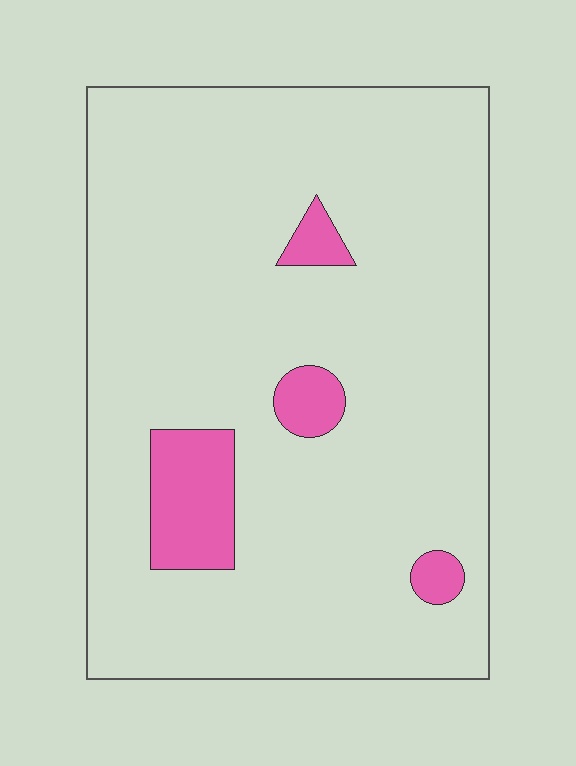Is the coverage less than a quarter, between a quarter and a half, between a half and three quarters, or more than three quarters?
Less than a quarter.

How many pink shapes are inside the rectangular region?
4.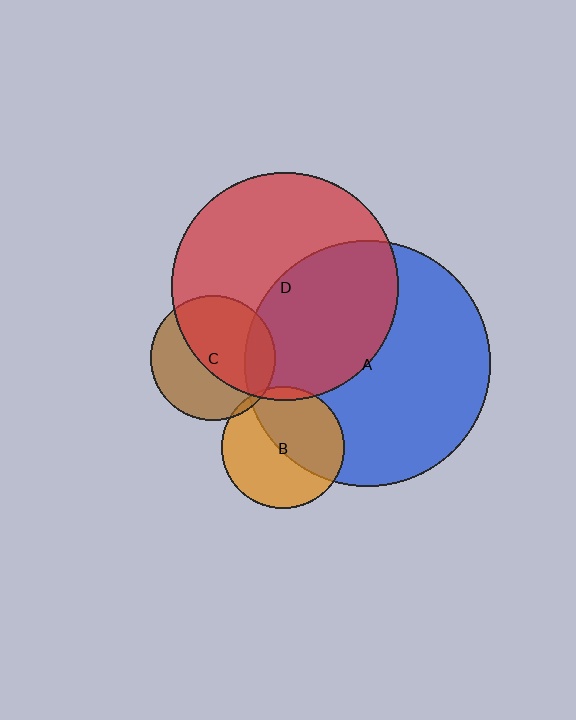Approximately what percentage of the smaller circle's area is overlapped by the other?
Approximately 45%.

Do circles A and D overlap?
Yes.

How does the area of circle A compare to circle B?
Approximately 4.1 times.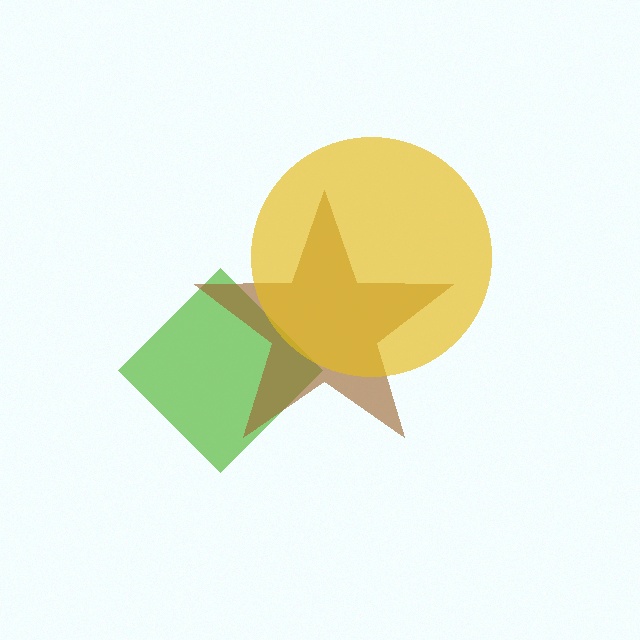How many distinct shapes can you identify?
There are 3 distinct shapes: a lime diamond, a brown star, a yellow circle.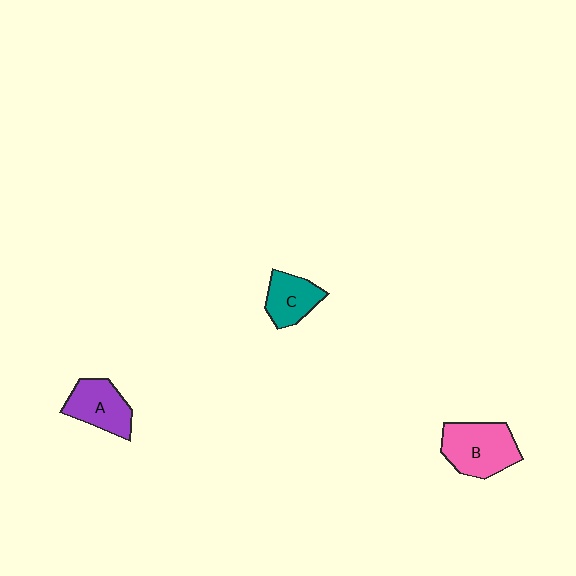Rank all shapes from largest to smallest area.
From largest to smallest: B (pink), A (purple), C (teal).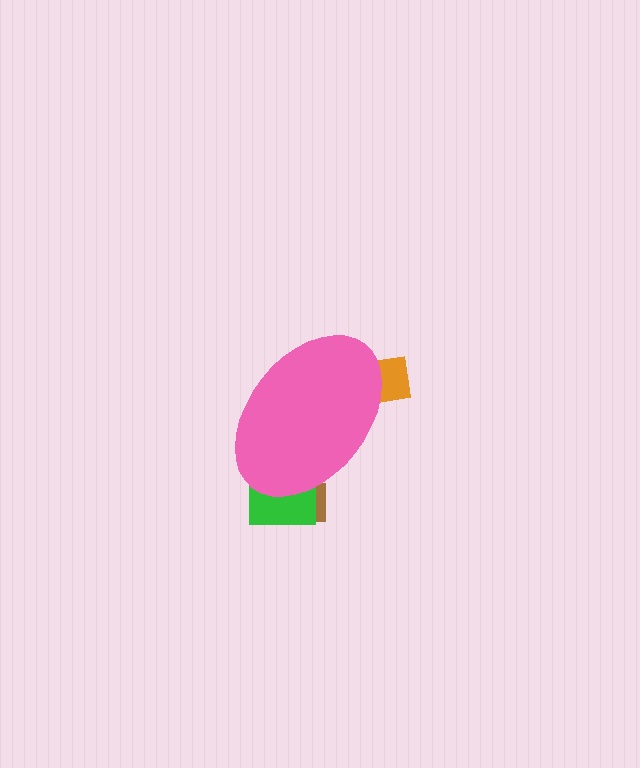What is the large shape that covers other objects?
A pink ellipse.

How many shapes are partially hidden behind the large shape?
3 shapes are partially hidden.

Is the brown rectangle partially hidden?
Yes, the brown rectangle is partially hidden behind the pink ellipse.